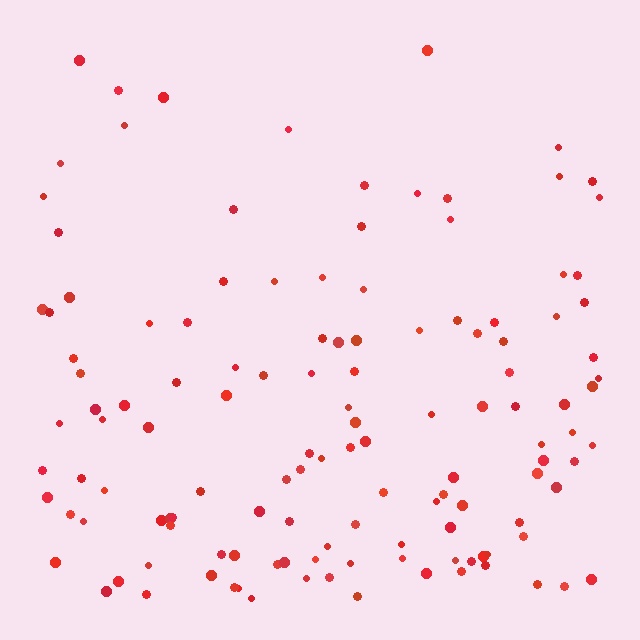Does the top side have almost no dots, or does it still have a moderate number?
Still a moderate number, just noticeably fewer than the bottom.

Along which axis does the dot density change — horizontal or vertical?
Vertical.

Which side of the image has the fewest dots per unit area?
The top.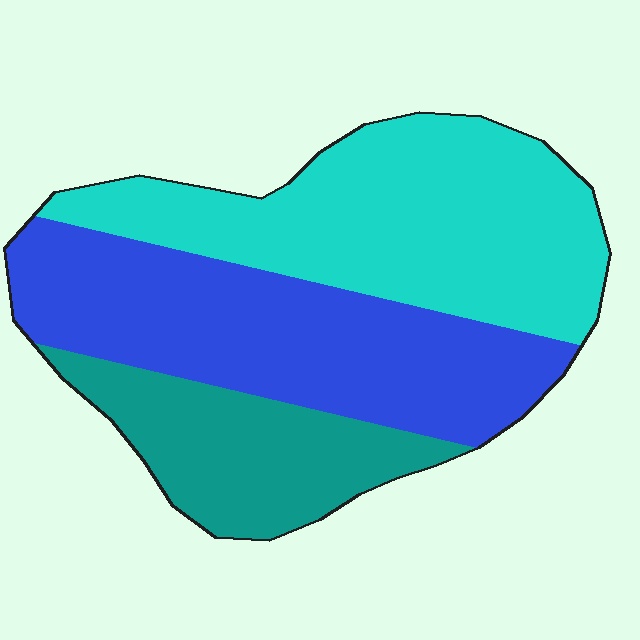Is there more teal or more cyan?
Cyan.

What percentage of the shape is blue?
Blue covers 38% of the shape.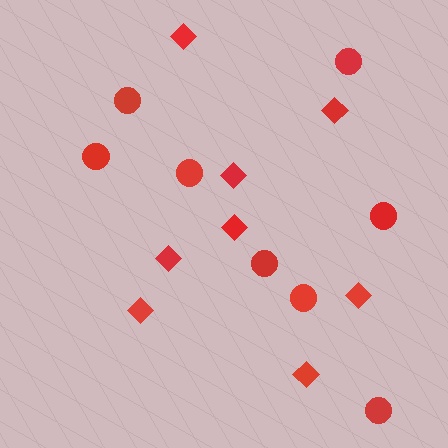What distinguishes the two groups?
There are 2 groups: one group of circles (8) and one group of diamonds (8).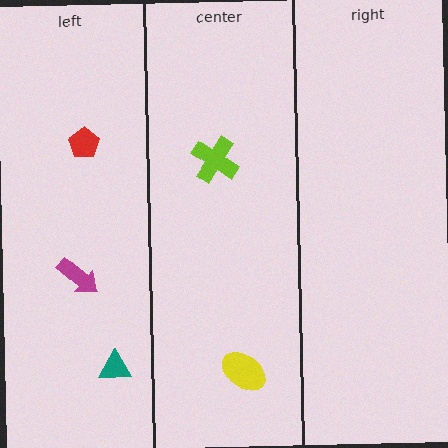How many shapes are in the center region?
2.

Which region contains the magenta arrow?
The left region.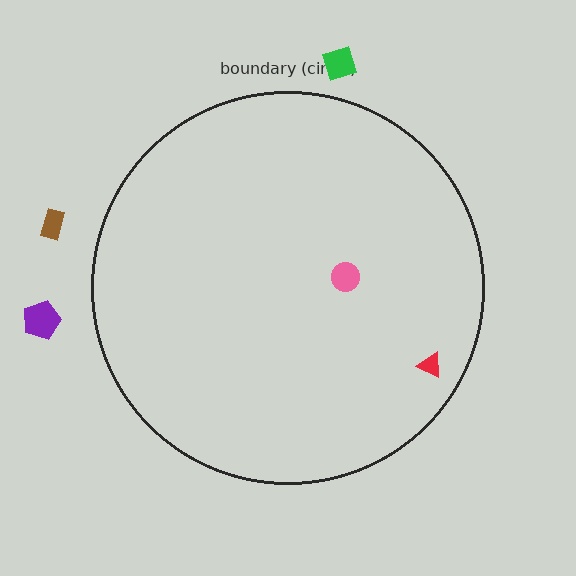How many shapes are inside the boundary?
2 inside, 3 outside.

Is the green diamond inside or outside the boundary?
Outside.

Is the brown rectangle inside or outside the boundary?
Outside.